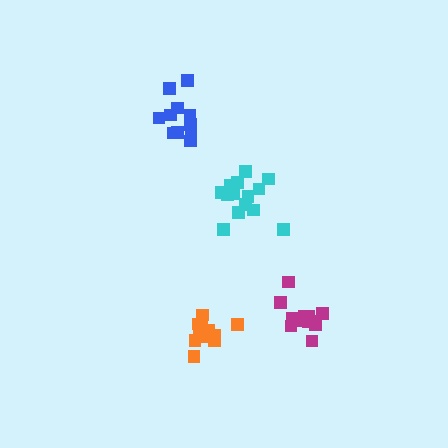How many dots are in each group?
Group 1: 11 dots, Group 2: 12 dots, Group 3: 12 dots, Group 4: 14 dots (49 total).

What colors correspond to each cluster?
The clusters are colored: blue, magenta, orange, cyan.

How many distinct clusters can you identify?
There are 4 distinct clusters.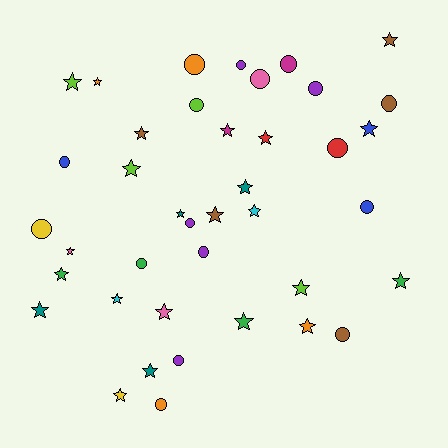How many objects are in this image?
There are 40 objects.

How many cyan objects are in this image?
There are 2 cyan objects.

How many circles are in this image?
There are 17 circles.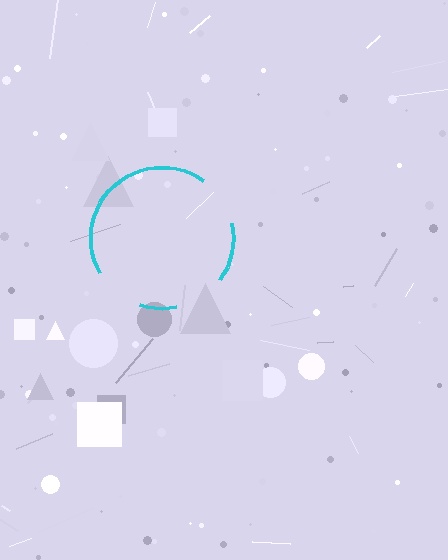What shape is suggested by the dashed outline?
The dashed outline suggests a circle.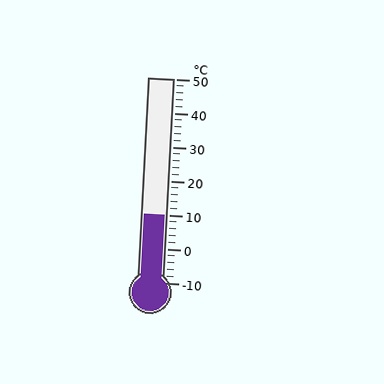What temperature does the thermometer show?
The thermometer shows approximately 10°C.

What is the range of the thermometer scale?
The thermometer scale ranges from -10°C to 50°C.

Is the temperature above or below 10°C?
The temperature is at 10°C.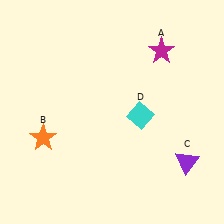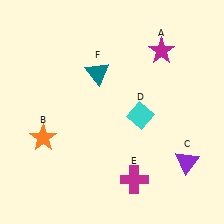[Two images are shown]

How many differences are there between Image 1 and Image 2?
There are 2 differences between the two images.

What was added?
A magenta cross (E), a teal triangle (F) were added in Image 2.